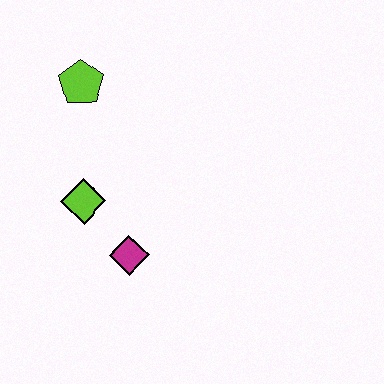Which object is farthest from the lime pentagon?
The magenta diamond is farthest from the lime pentagon.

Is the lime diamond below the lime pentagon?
Yes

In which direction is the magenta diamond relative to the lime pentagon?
The magenta diamond is below the lime pentagon.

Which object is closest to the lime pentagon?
The lime diamond is closest to the lime pentagon.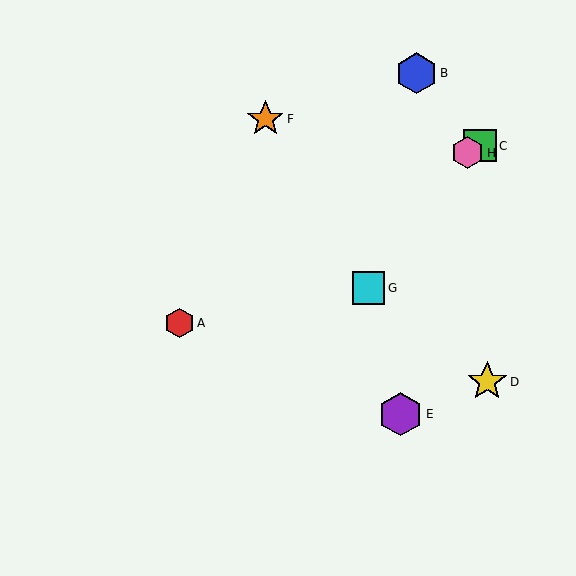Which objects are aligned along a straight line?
Objects A, C, H are aligned along a straight line.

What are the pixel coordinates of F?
Object F is at (265, 119).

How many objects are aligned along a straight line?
3 objects (A, C, H) are aligned along a straight line.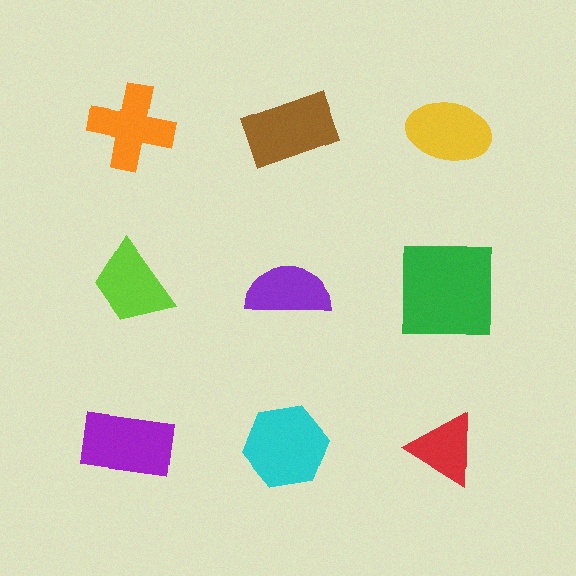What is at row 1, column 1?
An orange cross.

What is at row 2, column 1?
A lime trapezoid.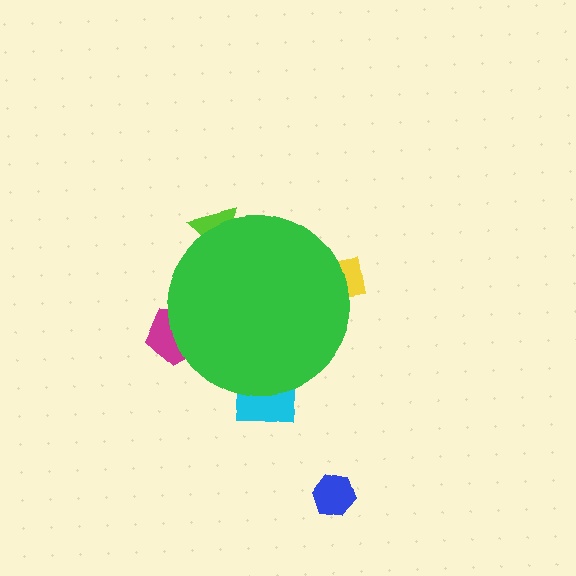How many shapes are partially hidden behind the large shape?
4 shapes are partially hidden.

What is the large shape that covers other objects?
A green circle.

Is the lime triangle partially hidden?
Yes, the lime triangle is partially hidden behind the green circle.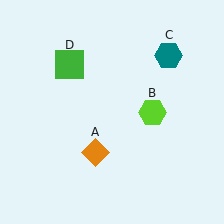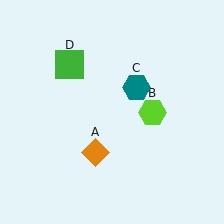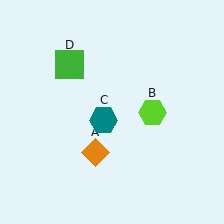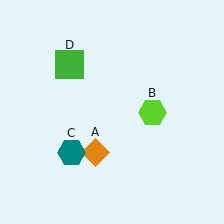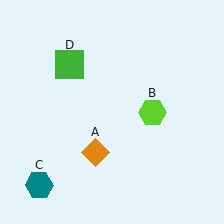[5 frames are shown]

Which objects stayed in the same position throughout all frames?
Orange diamond (object A) and lime hexagon (object B) and green square (object D) remained stationary.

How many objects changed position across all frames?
1 object changed position: teal hexagon (object C).